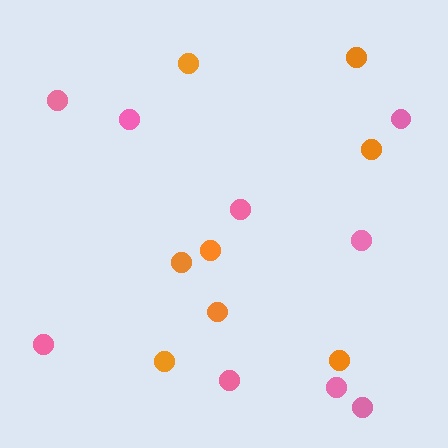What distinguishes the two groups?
There are 2 groups: one group of pink circles (9) and one group of orange circles (8).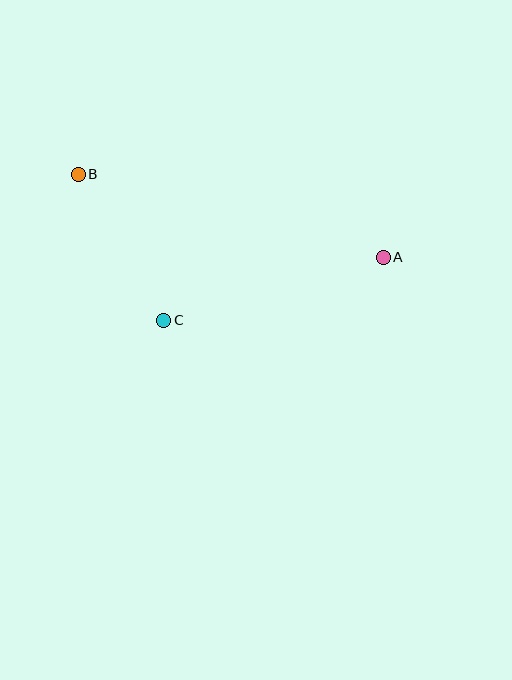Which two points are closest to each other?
Points B and C are closest to each other.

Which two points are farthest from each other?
Points A and B are farthest from each other.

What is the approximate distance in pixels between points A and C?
The distance between A and C is approximately 228 pixels.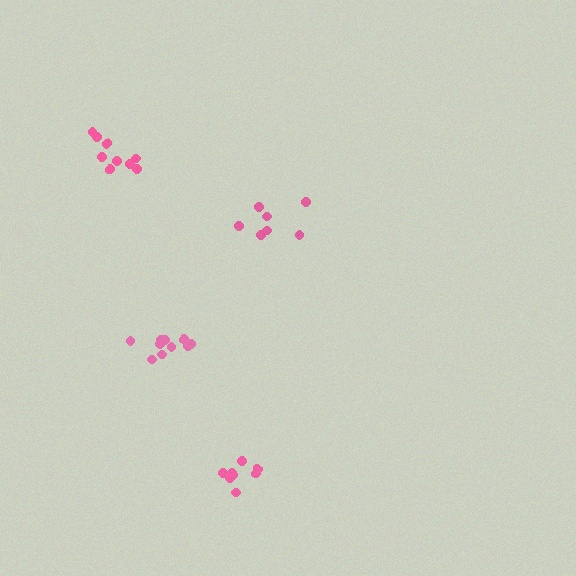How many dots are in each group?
Group 1: 8 dots, Group 2: 7 dots, Group 3: 9 dots, Group 4: 10 dots (34 total).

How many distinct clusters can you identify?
There are 4 distinct clusters.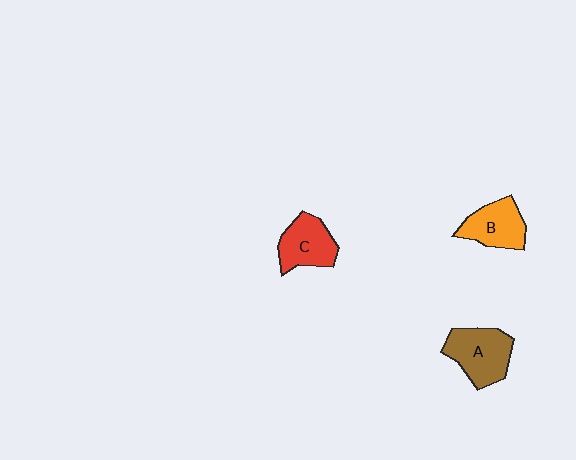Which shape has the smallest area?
Shape B (orange).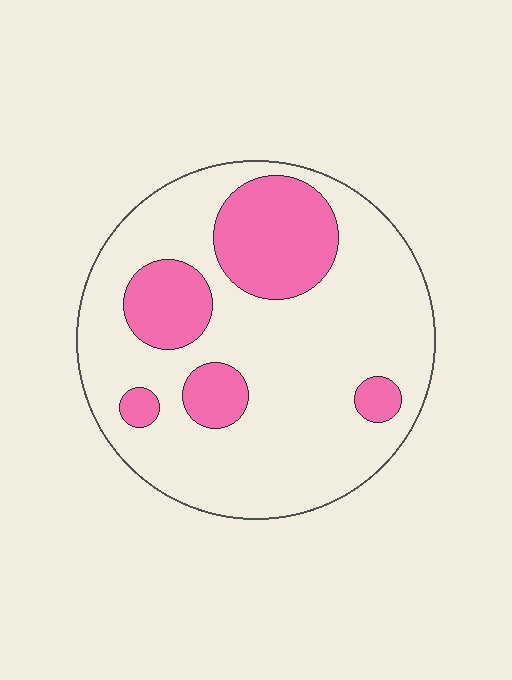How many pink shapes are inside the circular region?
5.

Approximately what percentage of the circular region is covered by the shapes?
Approximately 25%.